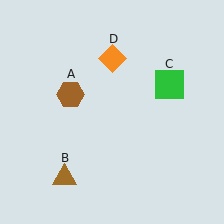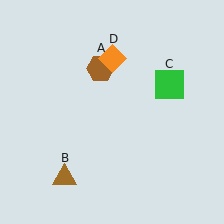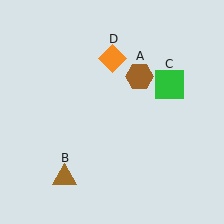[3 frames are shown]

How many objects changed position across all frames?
1 object changed position: brown hexagon (object A).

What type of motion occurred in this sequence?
The brown hexagon (object A) rotated clockwise around the center of the scene.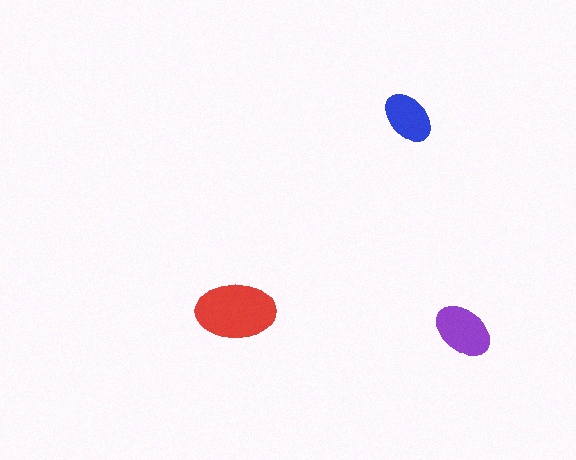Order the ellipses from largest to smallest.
the red one, the purple one, the blue one.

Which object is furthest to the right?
The purple ellipse is rightmost.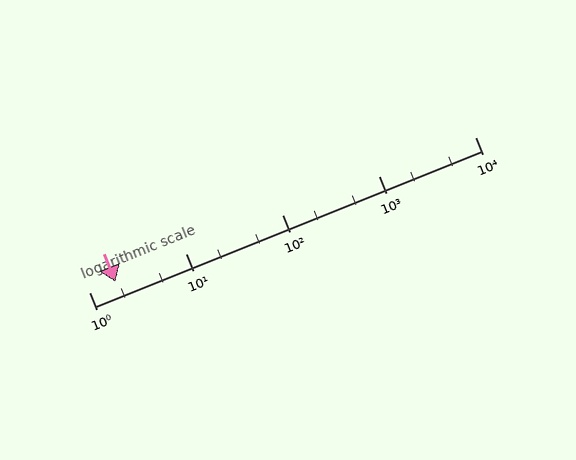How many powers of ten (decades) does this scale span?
The scale spans 4 decades, from 1 to 10000.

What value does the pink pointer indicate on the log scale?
The pointer indicates approximately 1.9.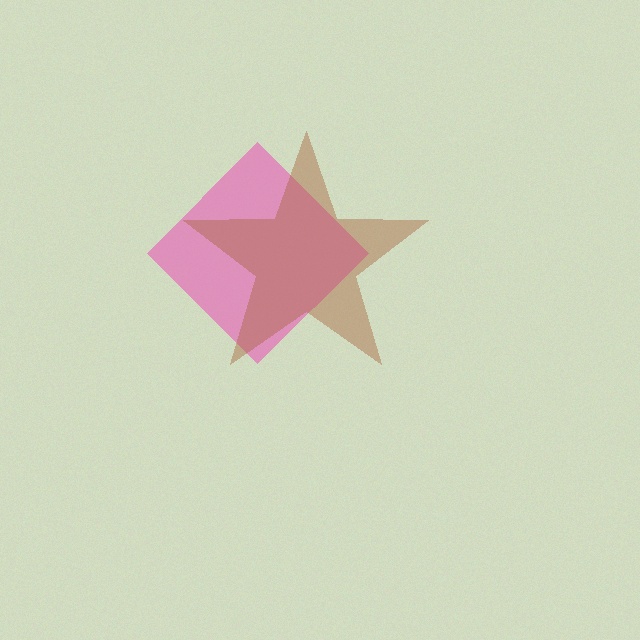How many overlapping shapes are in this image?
There are 2 overlapping shapes in the image.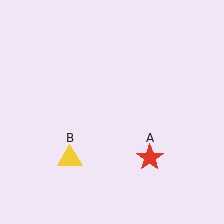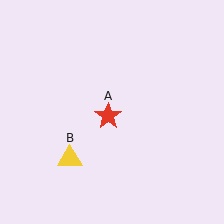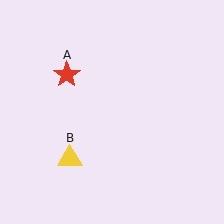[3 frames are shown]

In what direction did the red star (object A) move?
The red star (object A) moved up and to the left.